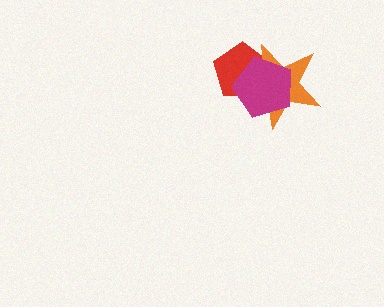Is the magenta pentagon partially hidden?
No, no other shape covers it.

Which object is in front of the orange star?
The magenta pentagon is in front of the orange star.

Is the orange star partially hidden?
Yes, it is partially covered by another shape.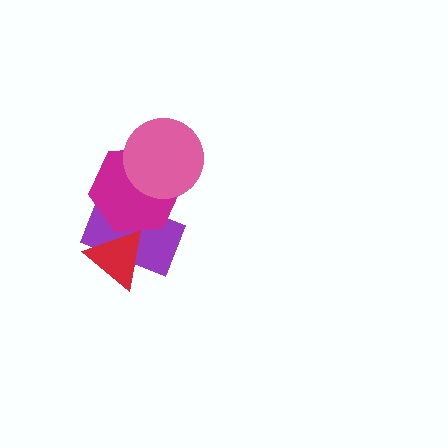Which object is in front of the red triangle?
The magenta hexagon is in front of the red triangle.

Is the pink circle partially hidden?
No, no other shape covers it.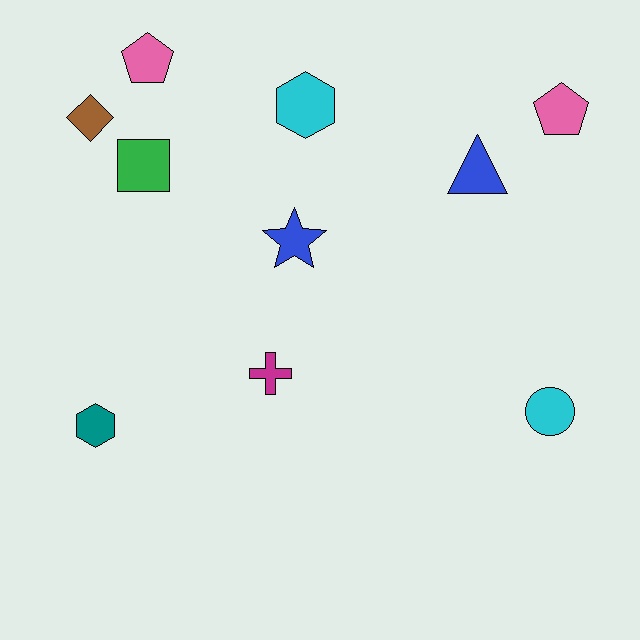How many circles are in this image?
There is 1 circle.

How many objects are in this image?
There are 10 objects.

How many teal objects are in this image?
There is 1 teal object.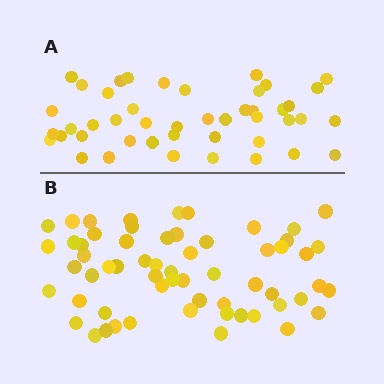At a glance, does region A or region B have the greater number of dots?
Region B (the bottom region) has more dots.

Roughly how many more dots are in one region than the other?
Region B has approximately 15 more dots than region A.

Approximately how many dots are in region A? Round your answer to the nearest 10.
About 40 dots. (The exact count is 45, which rounds to 40.)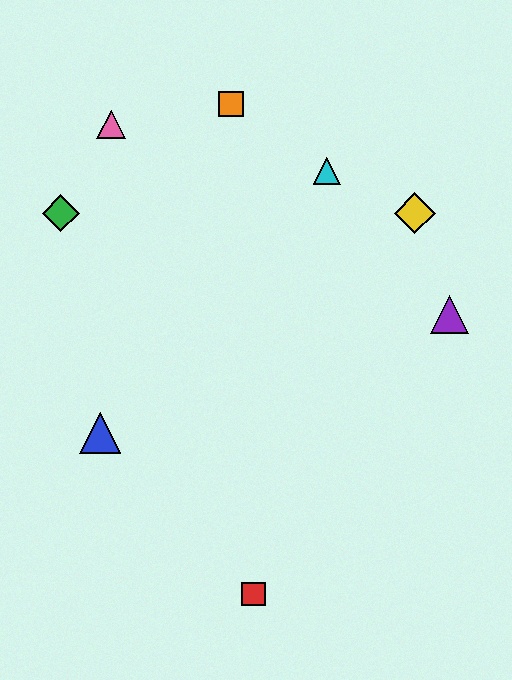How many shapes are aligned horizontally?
2 shapes (the green diamond, the yellow diamond) are aligned horizontally.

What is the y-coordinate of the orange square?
The orange square is at y≈104.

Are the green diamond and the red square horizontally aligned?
No, the green diamond is at y≈213 and the red square is at y≈594.